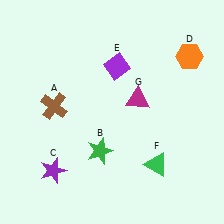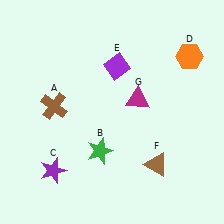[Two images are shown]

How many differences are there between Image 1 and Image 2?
There is 1 difference between the two images.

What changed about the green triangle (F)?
In Image 1, F is green. In Image 2, it changed to brown.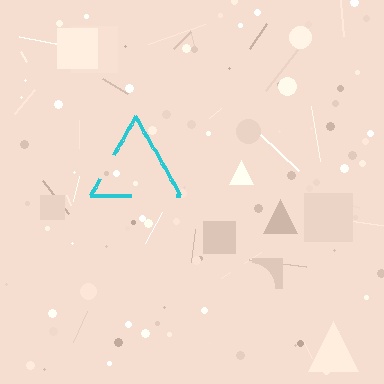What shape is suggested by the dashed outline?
The dashed outline suggests a triangle.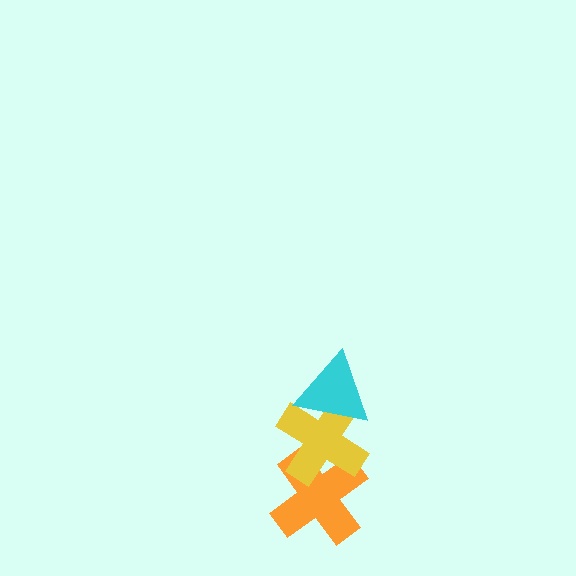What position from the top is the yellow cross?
The yellow cross is 2nd from the top.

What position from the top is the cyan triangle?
The cyan triangle is 1st from the top.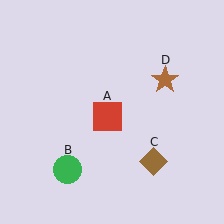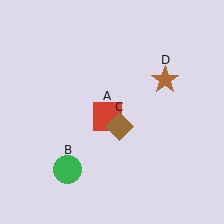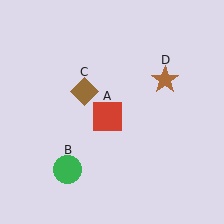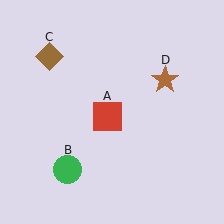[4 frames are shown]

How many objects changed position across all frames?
1 object changed position: brown diamond (object C).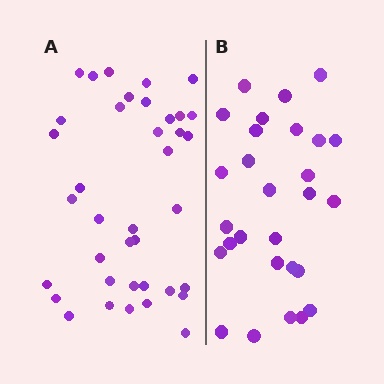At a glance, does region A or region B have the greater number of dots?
Region A (the left region) has more dots.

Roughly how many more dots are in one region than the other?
Region A has roughly 10 or so more dots than region B.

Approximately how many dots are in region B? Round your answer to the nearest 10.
About 30 dots. (The exact count is 28, which rounds to 30.)